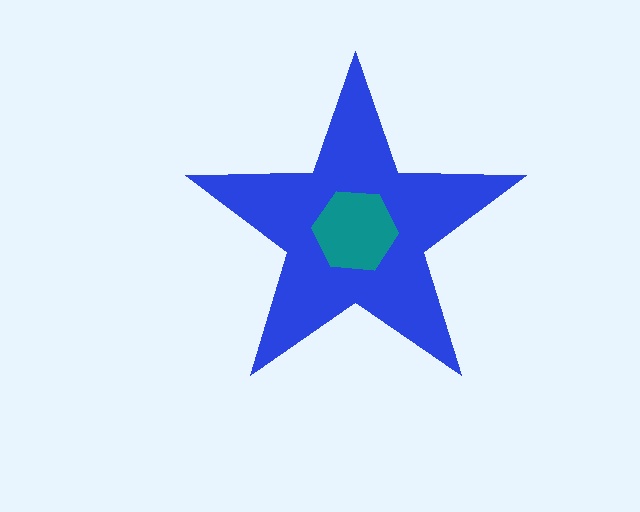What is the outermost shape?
The blue star.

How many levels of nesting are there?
2.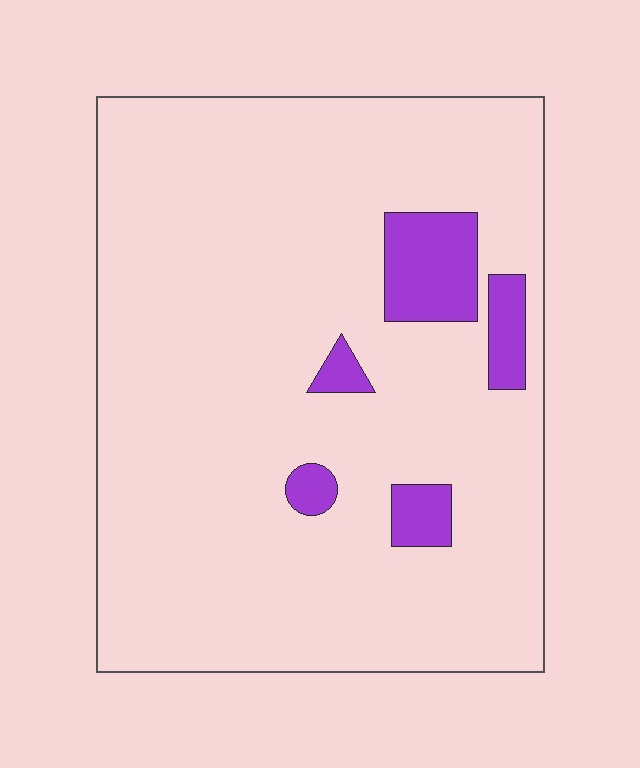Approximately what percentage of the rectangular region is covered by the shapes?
Approximately 10%.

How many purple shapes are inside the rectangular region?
5.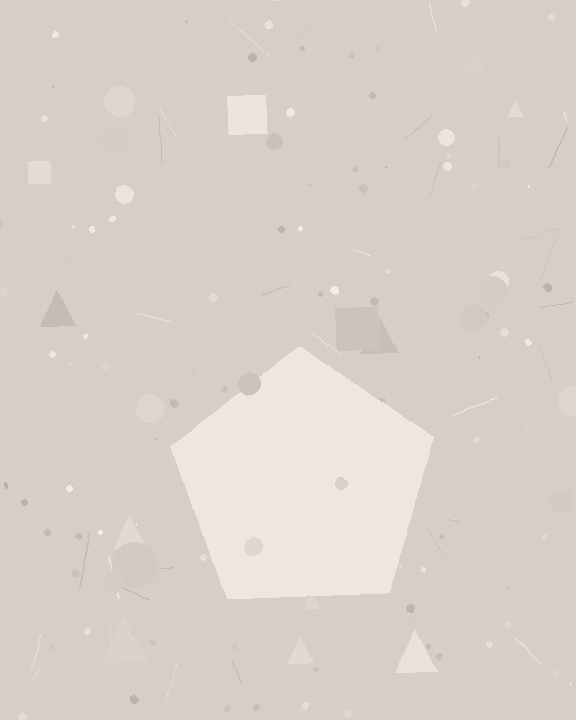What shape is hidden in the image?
A pentagon is hidden in the image.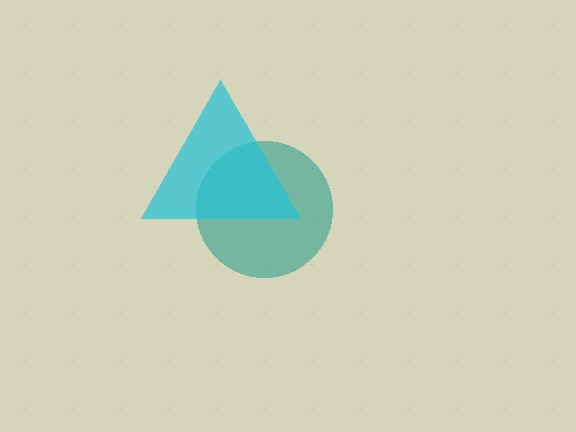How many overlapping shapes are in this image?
There are 2 overlapping shapes in the image.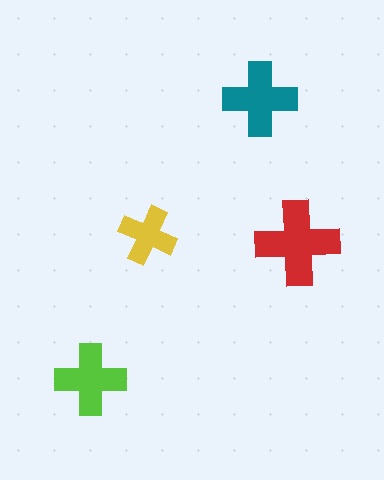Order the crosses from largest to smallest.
the red one, the teal one, the lime one, the yellow one.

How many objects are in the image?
There are 4 objects in the image.